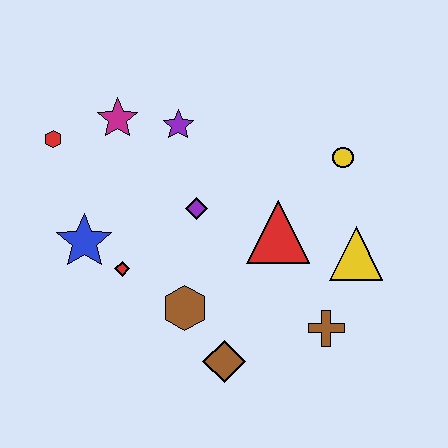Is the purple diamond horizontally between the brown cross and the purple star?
Yes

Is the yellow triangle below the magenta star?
Yes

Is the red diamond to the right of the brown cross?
No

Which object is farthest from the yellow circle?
The red hexagon is farthest from the yellow circle.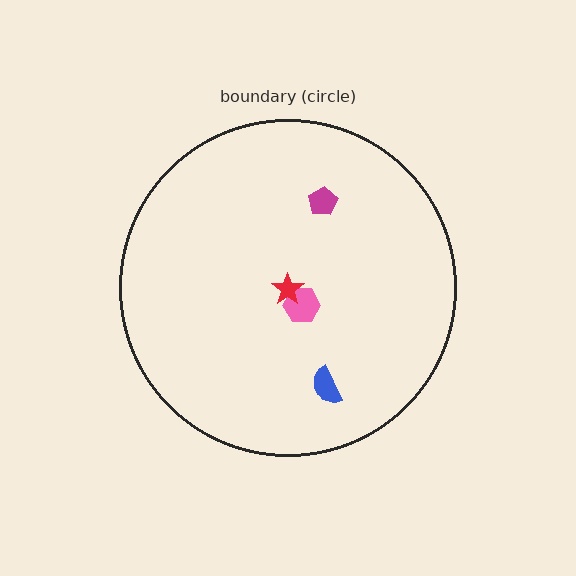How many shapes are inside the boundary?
4 inside, 0 outside.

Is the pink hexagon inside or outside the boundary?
Inside.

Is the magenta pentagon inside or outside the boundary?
Inside.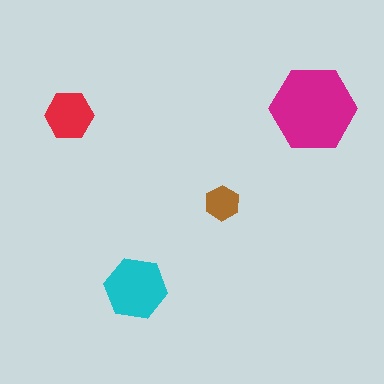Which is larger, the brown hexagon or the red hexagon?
The red one.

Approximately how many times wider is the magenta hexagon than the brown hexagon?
About 2.5 times wider.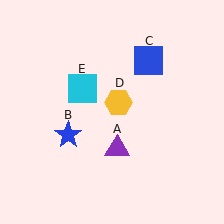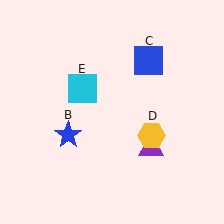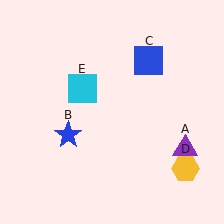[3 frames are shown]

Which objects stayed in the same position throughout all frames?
Blue star (object B) and blue square (object C) and cyan square (object E) remained stationary.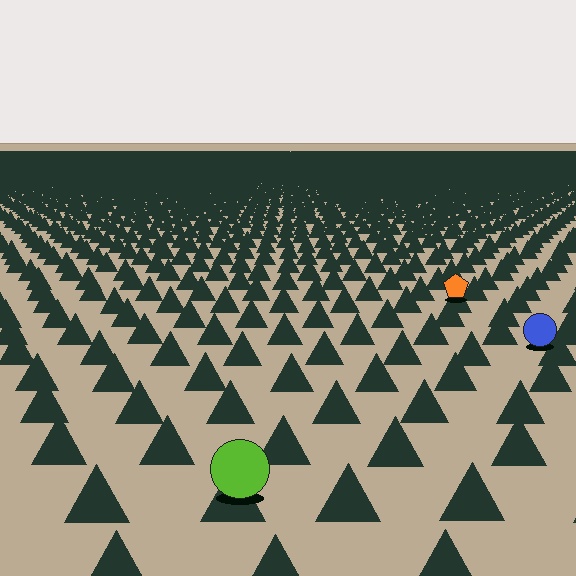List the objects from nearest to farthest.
From nearest to farthest: the lime circle, the blue circle, the orange pentagon.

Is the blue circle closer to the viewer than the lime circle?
No. The lime circle is closer — you can tell from the texture gradient: the ground texture is coarser near it.